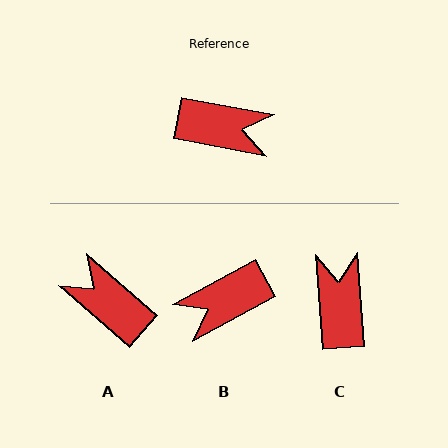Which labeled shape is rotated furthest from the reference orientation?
A, about 150 degrees away.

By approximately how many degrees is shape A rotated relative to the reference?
Approximately 150 degrees counter-clockwise.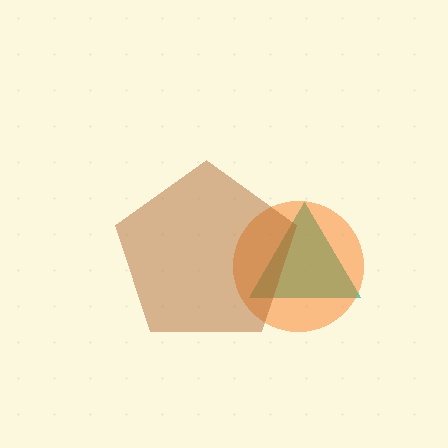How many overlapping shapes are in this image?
There are 3 overlapping shapes in the image.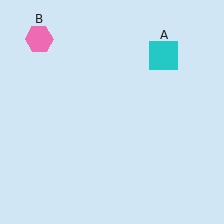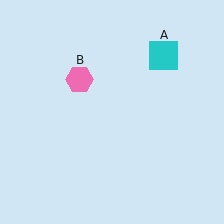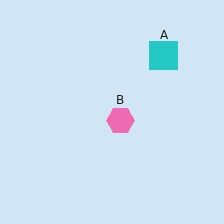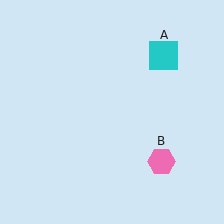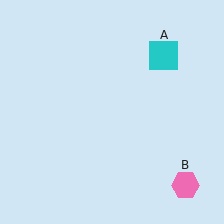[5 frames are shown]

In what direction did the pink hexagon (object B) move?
The pink hexagon (object B) moved down and to the right.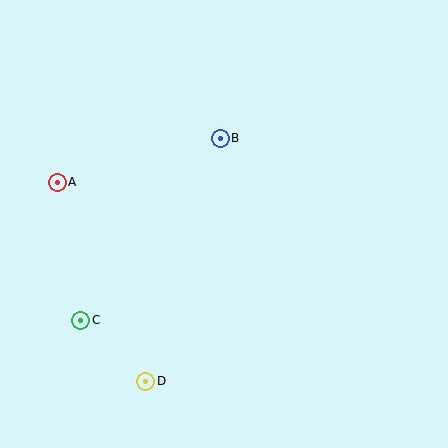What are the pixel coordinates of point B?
Point B is at (220, 138).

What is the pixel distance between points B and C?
The distance between B and C is 229 pixels.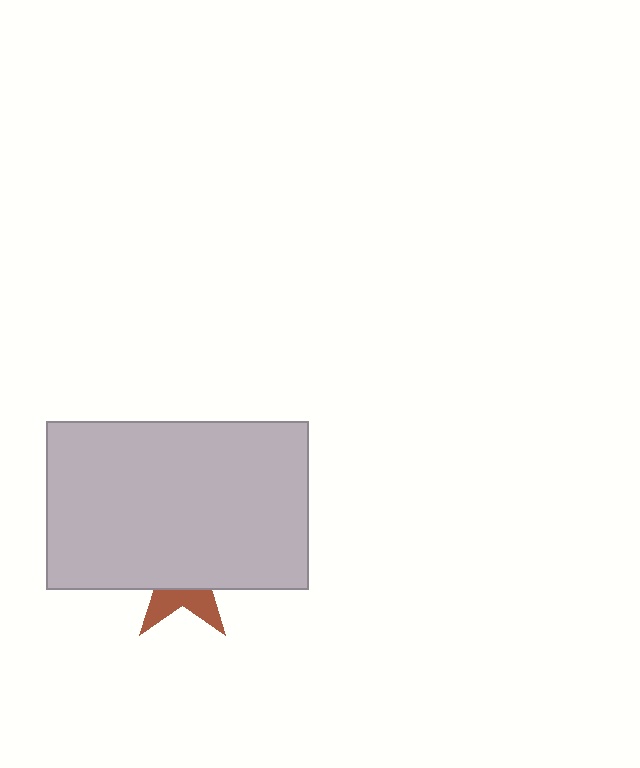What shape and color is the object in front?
The object in front is a light gray rectangle.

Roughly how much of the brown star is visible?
A small part of it is visible (roughly 33%).